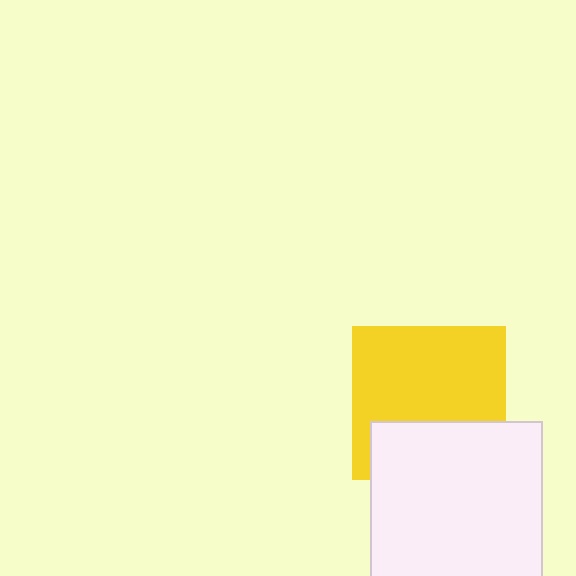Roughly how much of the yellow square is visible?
Most of it is visible (roughly 67%).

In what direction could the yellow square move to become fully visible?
The yellow square could move up. That would shift it out from behind the white square entirely.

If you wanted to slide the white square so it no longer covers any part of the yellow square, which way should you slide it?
Slide it down — that is the most direct way to separate the two shapes.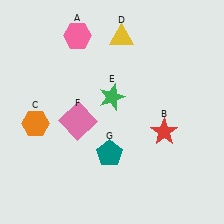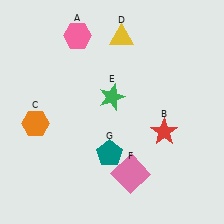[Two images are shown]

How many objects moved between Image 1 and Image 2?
1 object moved between the two images.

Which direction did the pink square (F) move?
The pink square (F) moved right.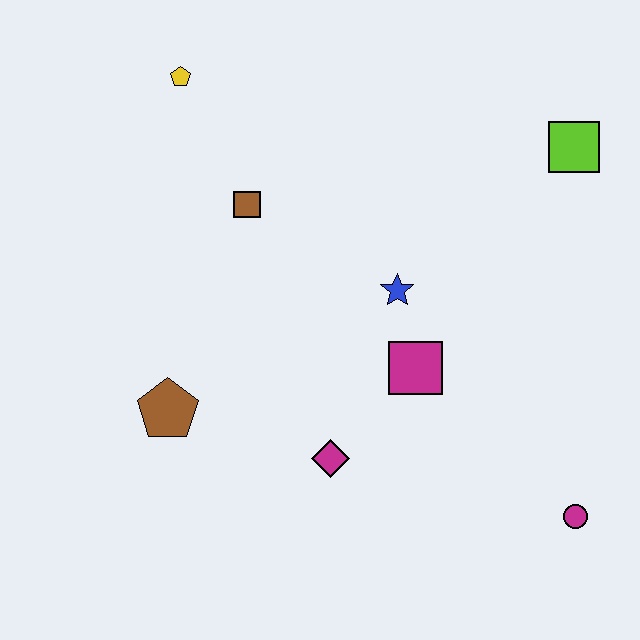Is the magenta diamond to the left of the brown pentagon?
No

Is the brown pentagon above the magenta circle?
Yes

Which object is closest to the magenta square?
The blue star is closest to the magenta square.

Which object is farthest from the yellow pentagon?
The magenta circle is farthest from the yellow pentagon.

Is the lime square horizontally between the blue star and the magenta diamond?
No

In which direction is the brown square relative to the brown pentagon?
The brown square is above the brown pentagon.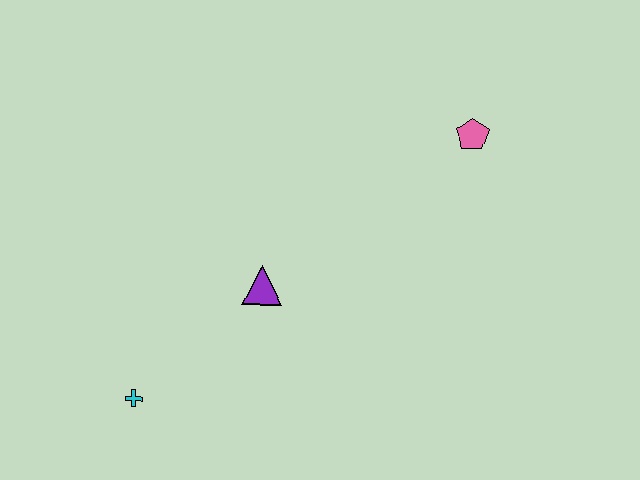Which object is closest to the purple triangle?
The cyan cross is closest to the purple triangle.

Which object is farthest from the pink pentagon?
The cyan cross is farthest from the pink pentagon.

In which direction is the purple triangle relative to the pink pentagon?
The purple triangle is to the left of the pink pentagon.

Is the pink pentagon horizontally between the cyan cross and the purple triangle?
No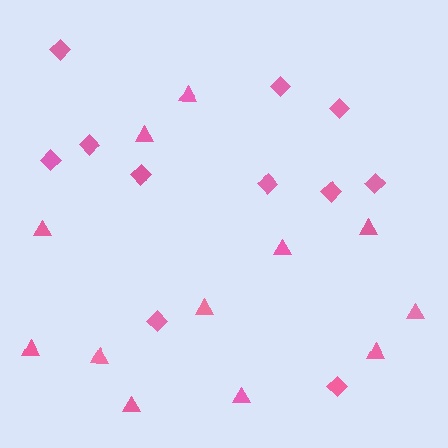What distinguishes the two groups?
There are 2 groups: one group of diamonds (11) and one group of triangles (12).